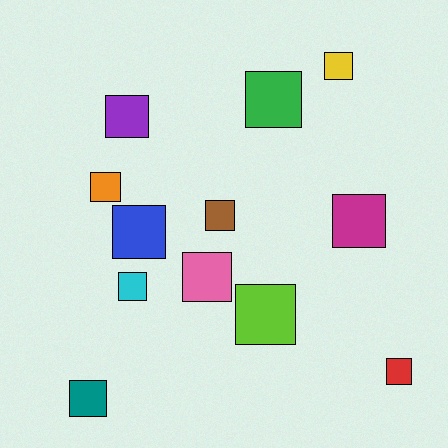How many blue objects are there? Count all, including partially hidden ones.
There is 1 blue object.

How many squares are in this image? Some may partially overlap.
There are 12 squares.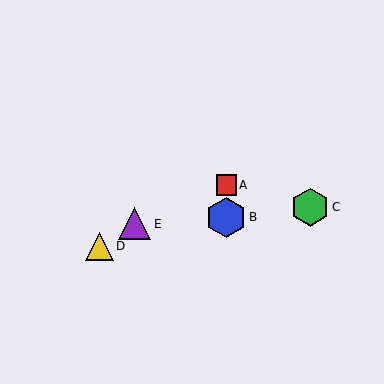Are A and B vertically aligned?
Yes, both are at x≈226.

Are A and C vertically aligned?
No, A is at x≈226 and C is at x≈310.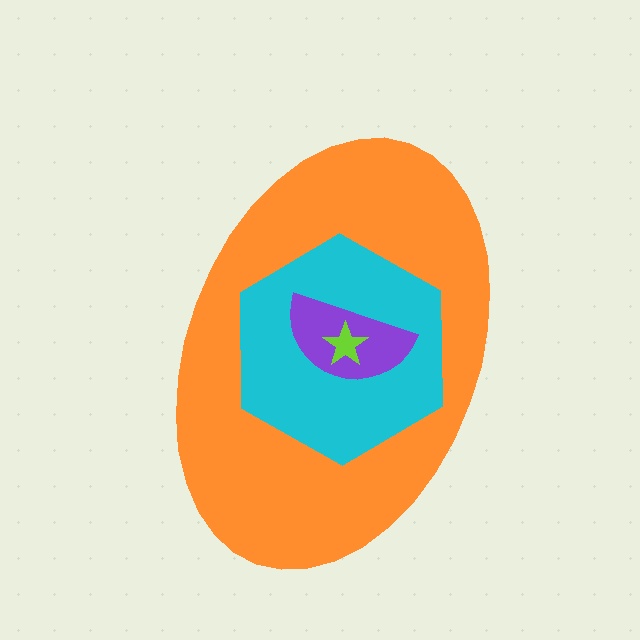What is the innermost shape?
The lime star.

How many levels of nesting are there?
4.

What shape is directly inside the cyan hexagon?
The purple semicircle.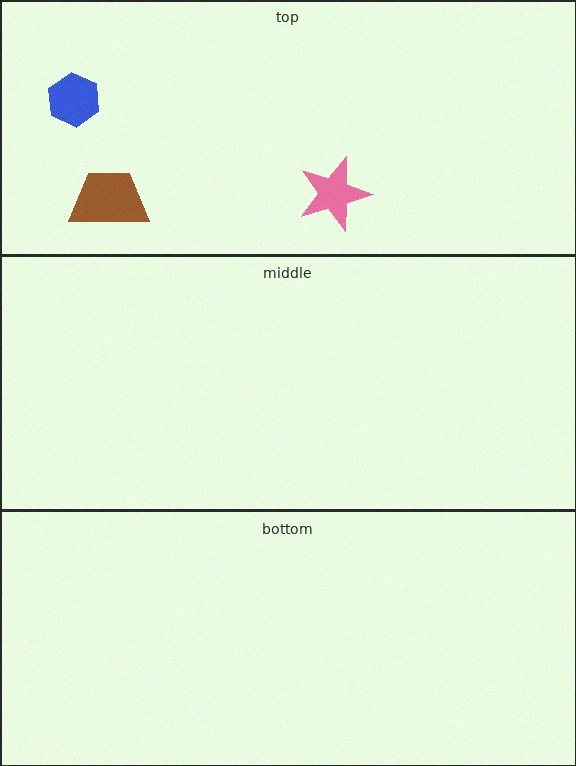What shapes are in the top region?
The blue hexagon, the pink star, the brown trapezoid.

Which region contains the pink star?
The top region.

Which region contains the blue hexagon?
The top region.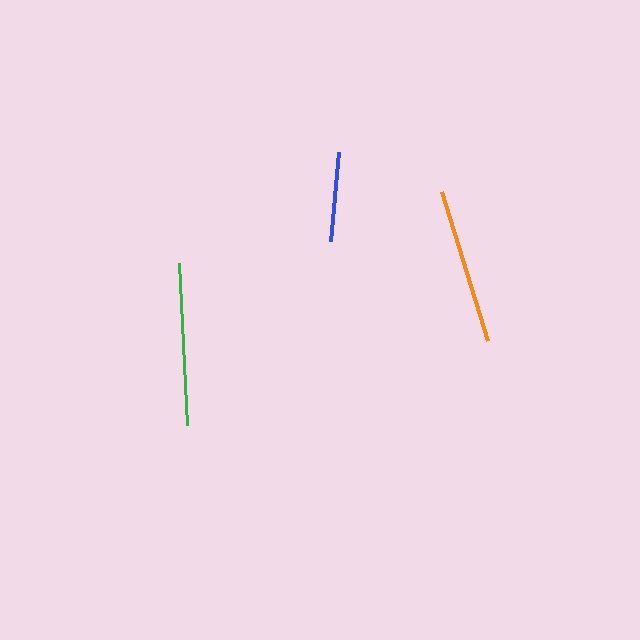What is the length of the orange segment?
The orange segment is approximately 156 pixels long.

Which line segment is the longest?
The green line is the longest at approximately 162 pixels.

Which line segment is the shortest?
The blue line is the shortest at approximately 89 pixels.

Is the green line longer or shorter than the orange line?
The green line is longer than the orange line.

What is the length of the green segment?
The green segment is approximately 162 pixels long.